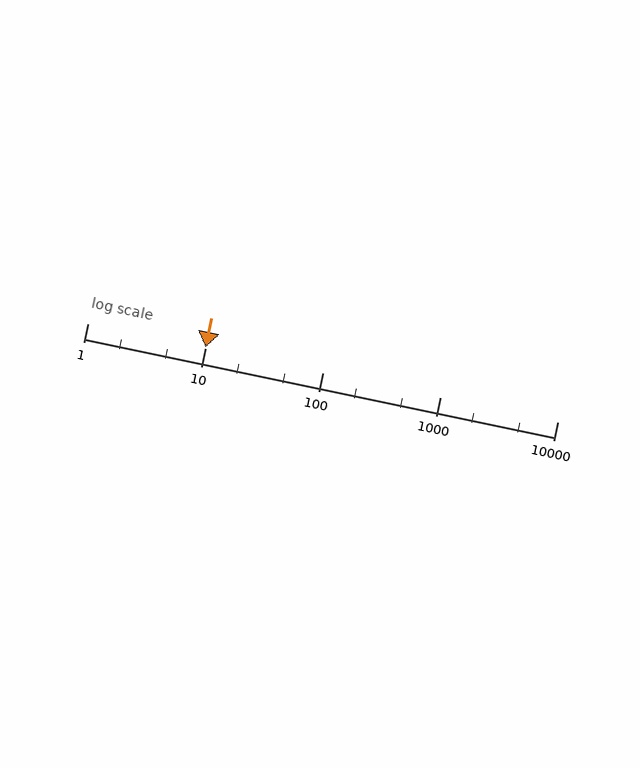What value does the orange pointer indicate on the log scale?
The pointer indicates approximately 10.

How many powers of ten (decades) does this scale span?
The scale spans 4 decades, from 1 to 10000.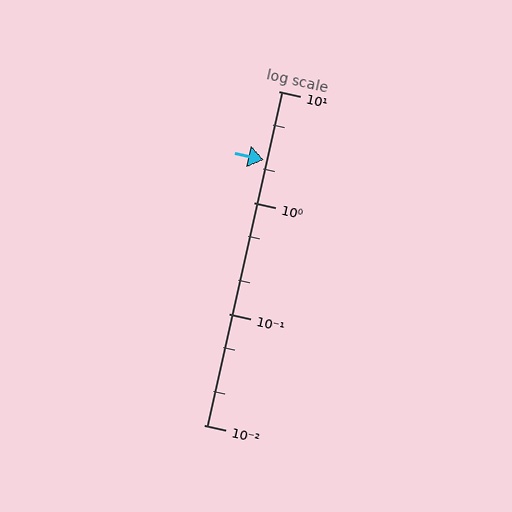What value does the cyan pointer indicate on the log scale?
The pointer indicates approximately 2.4.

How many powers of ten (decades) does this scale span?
The scale spans 3 decades, from 0.01 to 10.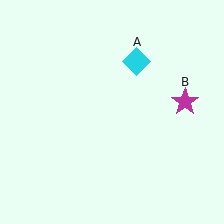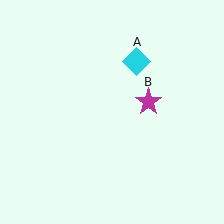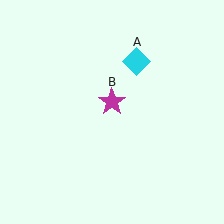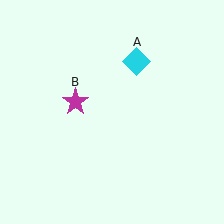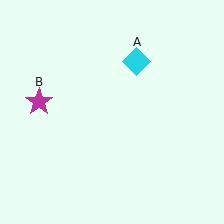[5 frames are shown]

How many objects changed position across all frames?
1 object changed position: magenta star (object B).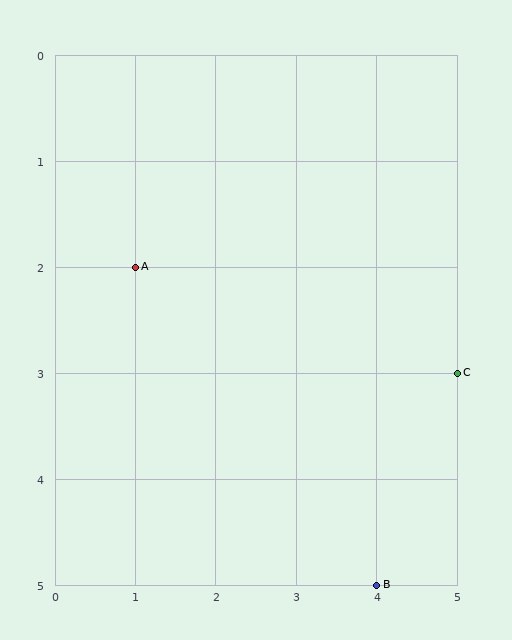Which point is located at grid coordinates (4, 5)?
Point B is at (4, 5).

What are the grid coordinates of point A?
Point A is at grid coordinates (1, 2).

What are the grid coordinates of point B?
Point B is at grid coordinates (4, 5).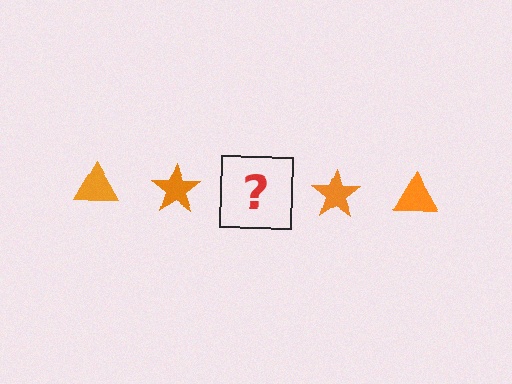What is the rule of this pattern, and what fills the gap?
The rule is that the pattern cycles through triangle, star shapes in orange. The gap should be filled with an orange triangle.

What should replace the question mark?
The question mark should be replaced with an orange triangle.